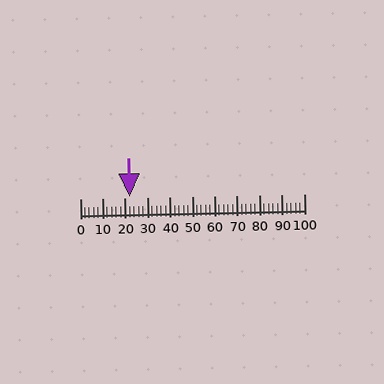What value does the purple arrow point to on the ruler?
The purple arrow points to approximately 22.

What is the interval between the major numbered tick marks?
The major tick marks are spaced 10 units apart.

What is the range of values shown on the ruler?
The ruler shows values from 0 to 100.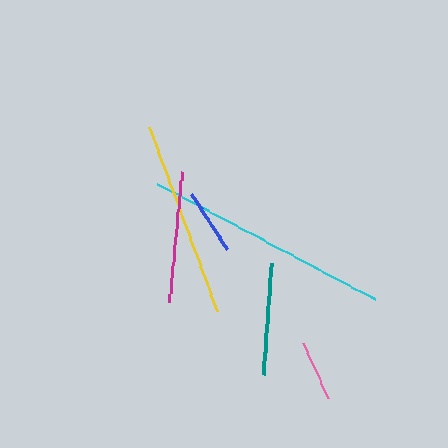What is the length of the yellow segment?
The yellow segment is approximately 196 pixels long.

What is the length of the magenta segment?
The magenta segment is approximately 131 pixels long.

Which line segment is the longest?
The cyan line is the longest at approximately 247 pixels.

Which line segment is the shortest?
The pink line is the shortest at approximately 61 pixels.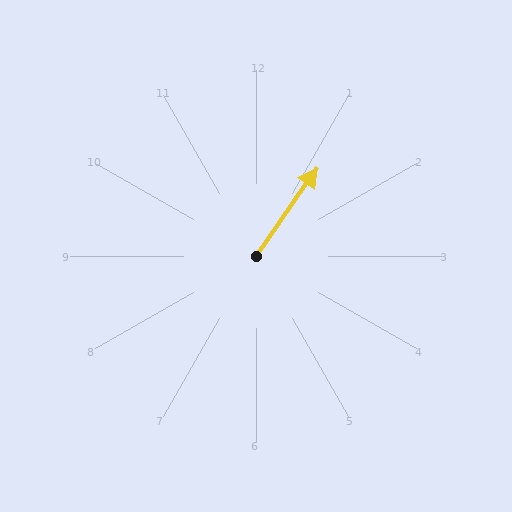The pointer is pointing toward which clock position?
Roughly 1 o'clock.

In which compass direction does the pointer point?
Northeast.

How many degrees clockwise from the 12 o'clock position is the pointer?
Approximately 35 degrees.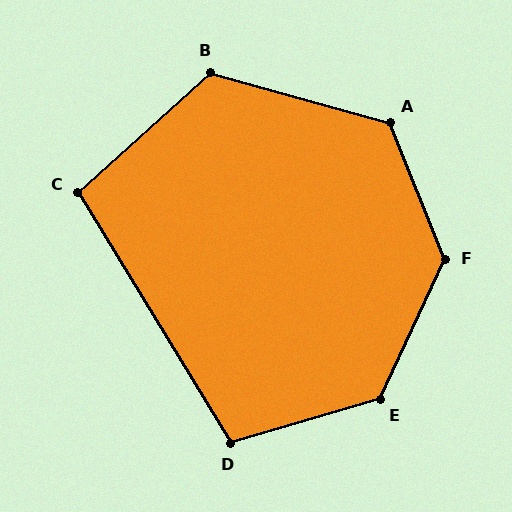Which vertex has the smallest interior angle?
C, at approximately 101 degrees.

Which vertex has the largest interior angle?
F, at approximately 133 degrees.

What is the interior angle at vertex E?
Approximately 132 degrees (obtuse).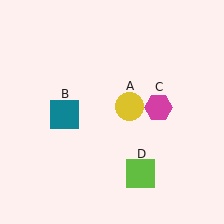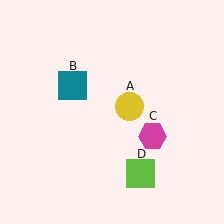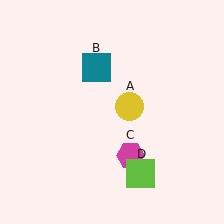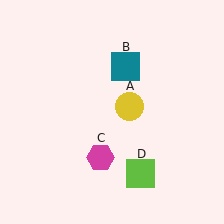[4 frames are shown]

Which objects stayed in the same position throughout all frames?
Yellow circle (object A) and lime square (object D) remained stationary.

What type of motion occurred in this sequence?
The teal square (object B), magenta hexagon (object C) rotated clockwise around the center of the scene.